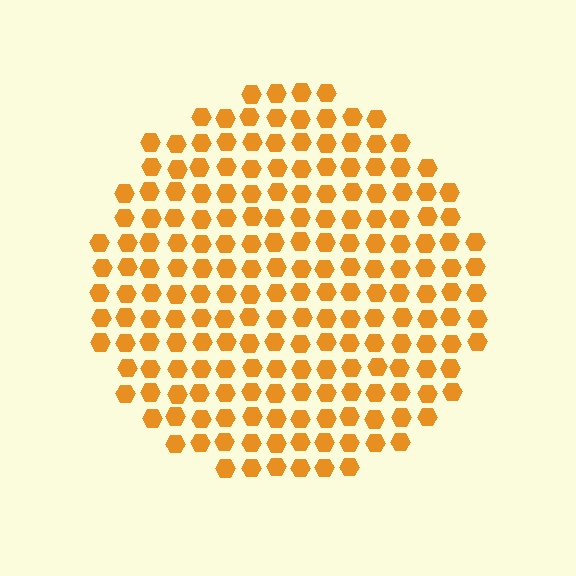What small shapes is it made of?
It is made of small hexagons.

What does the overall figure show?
The overall figure shows a circle.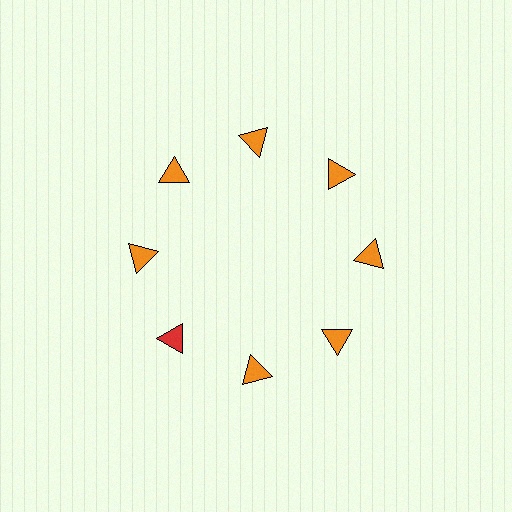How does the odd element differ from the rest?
It has a different color: red instead of orange.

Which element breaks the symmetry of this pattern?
The red triangle at roughly the 8 o'clock position breaks the symmetry. All other shapes are orange triangles.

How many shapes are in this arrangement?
There are 8 shapes arranged in a ring pattern.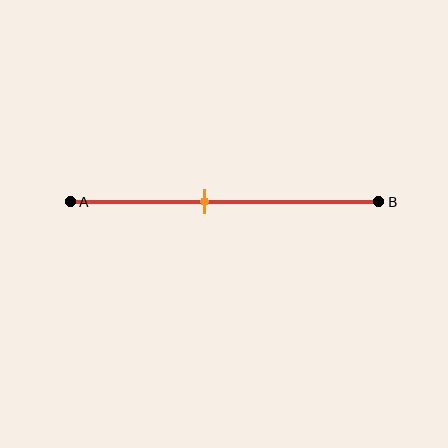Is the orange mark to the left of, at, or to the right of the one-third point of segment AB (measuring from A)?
The orange mark is to the right of the one-third point of segment AB.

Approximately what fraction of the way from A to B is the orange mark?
The orange mark is approximately 45% of the way from A to B.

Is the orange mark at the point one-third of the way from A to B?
No, the mark is at about 45% from A, not at the 33% one-third point.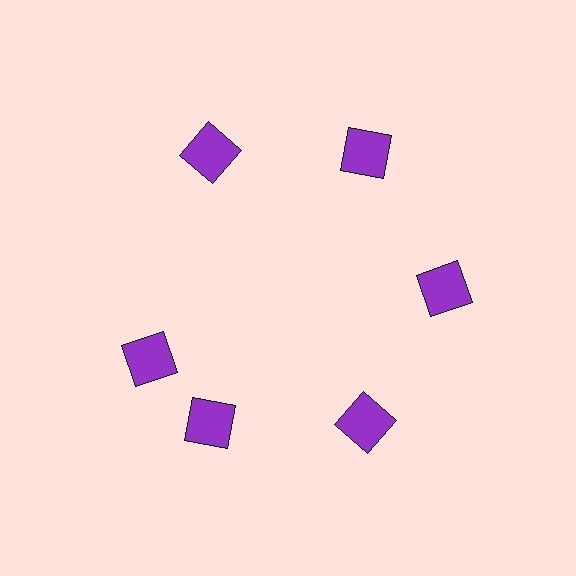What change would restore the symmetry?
The symmetry would be restored by rotating it back into even spacing with its neighbors so that all 6 squares sit at equal angles and equal distance from the center.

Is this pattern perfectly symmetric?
No. The 6 purple squares are arranged in a ring, but one element near the 9 o'clock position is rotated out of alignment along the ring, breaking the 6-fold rotational symmetry.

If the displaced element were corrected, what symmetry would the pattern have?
It would have 6-fold rotational symmetry — the pattern would map onto itself every 60 degrees.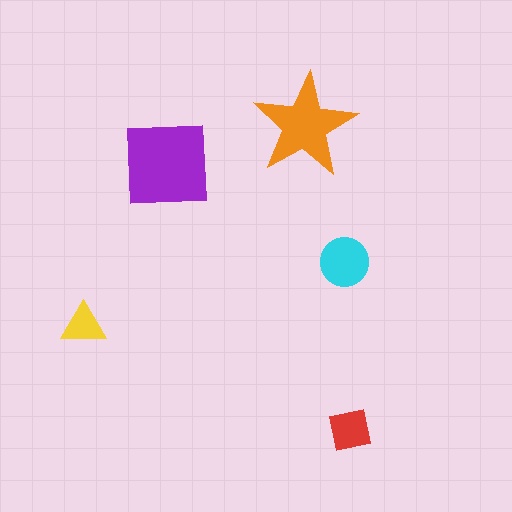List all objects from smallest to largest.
The yellow triangle, the red square, the cyan circle, the orange star, the purple square.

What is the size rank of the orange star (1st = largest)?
2nd.